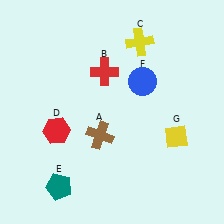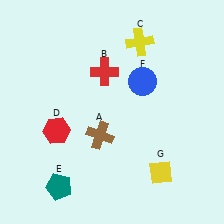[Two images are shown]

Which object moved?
The yellow diamond (G) moved down.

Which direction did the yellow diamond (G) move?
The yellow diamond (G) moved down.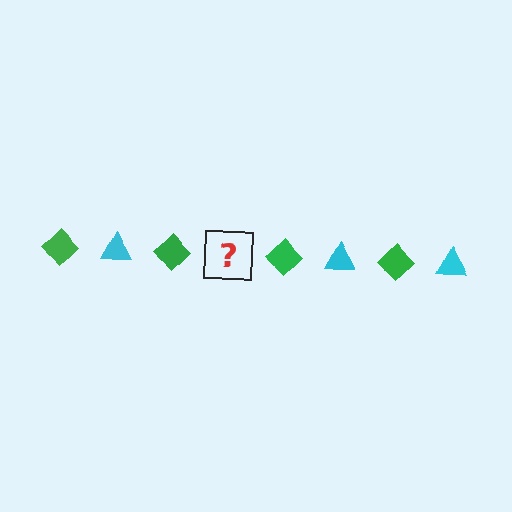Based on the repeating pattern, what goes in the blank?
The blank should be a cyan triangle.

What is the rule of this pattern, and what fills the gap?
The rule is that the pattern alternates between green diamond and cyan triangle. The gap should be filled with a cyan triangle.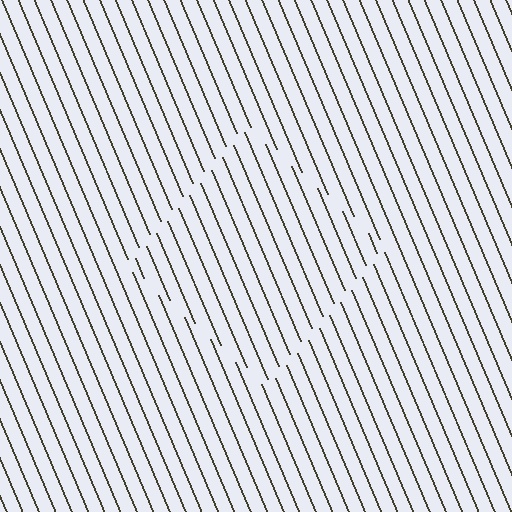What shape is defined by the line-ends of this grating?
An illusory square. The interior of the shape contains the same grating, shifted by half a period — the contour is defined by the phase discontinuity where line-ends from the inner and outer gratings abut.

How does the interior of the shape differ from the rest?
The interior of the shape contains the same grating, shifted by half a period — the contour is defined by the phase discontinuity where line-ends from the inner and outer gratings abut.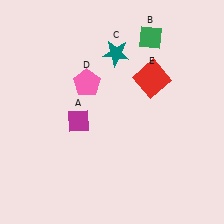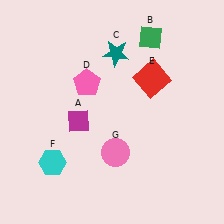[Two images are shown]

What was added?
A cyan hexagon (F), a pink circle (G) were added in Image 2.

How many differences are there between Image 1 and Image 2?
There are 2 differences between the two images.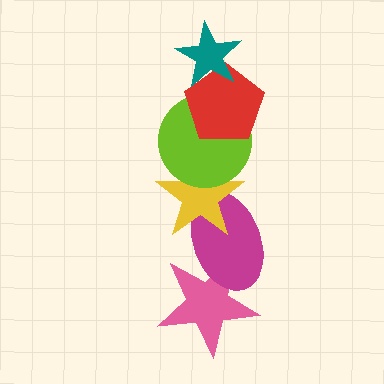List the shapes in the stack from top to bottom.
From top to bottom: the teal star, the red pentagon, the lime circle, the yellow star, the magenta ellipse, the pink star.